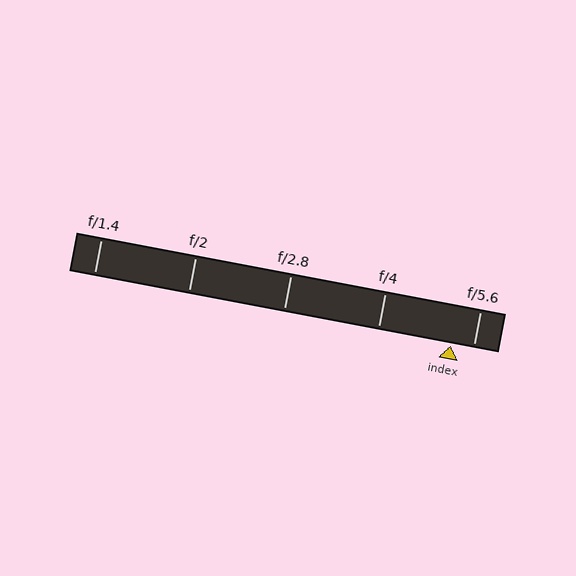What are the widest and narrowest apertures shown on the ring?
The widest aperture shown is f/1.4 and the narrowest is f/5.6.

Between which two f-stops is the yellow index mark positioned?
The index mark is between f/4 and f/5.6.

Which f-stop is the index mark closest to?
The index mark is closest to f/5.6.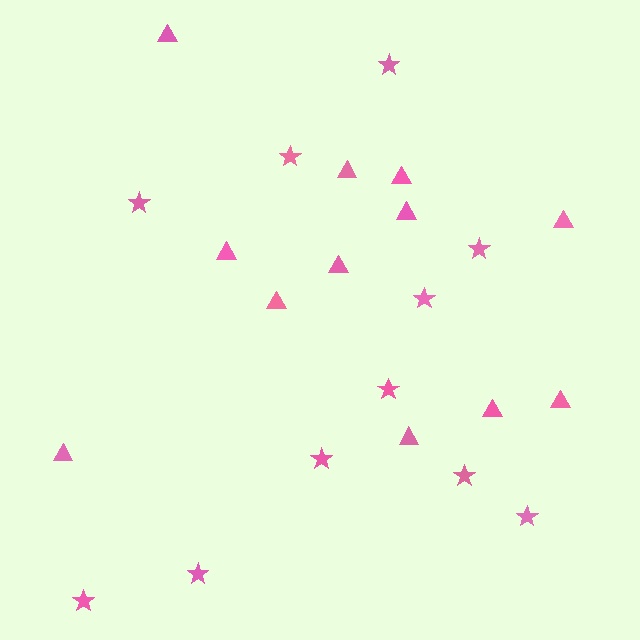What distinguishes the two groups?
There are 2 groups: one group of triangles (12) and one group of stars (11).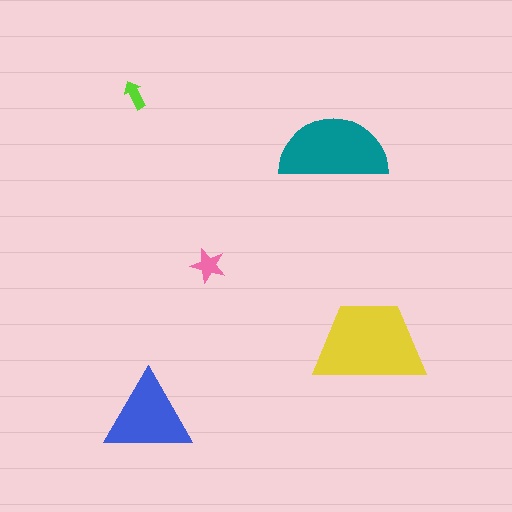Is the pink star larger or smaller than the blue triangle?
Smaller.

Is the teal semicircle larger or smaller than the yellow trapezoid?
Smaller.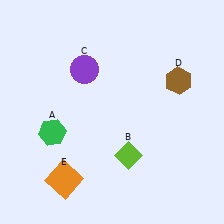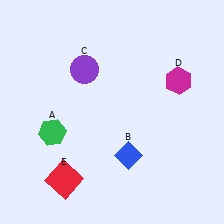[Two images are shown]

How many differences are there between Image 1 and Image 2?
There are 3 differences between the two images.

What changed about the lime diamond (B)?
In Image 1, B is lime. In Image 2, it changed to blue.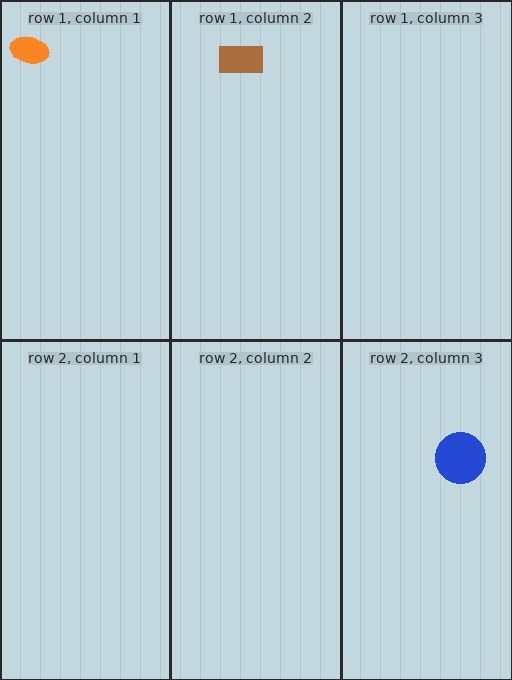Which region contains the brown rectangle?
The row 1, column 2 region.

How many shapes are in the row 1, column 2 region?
1.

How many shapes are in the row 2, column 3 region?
1.